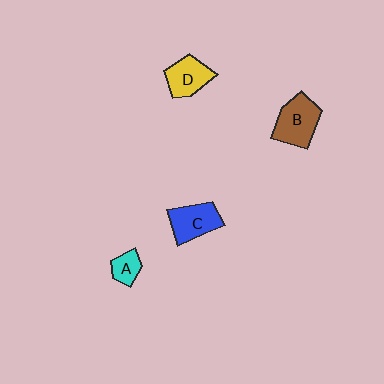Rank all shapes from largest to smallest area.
From largest to smallest: B (brown), C (blue), D (yellow), A (cyan).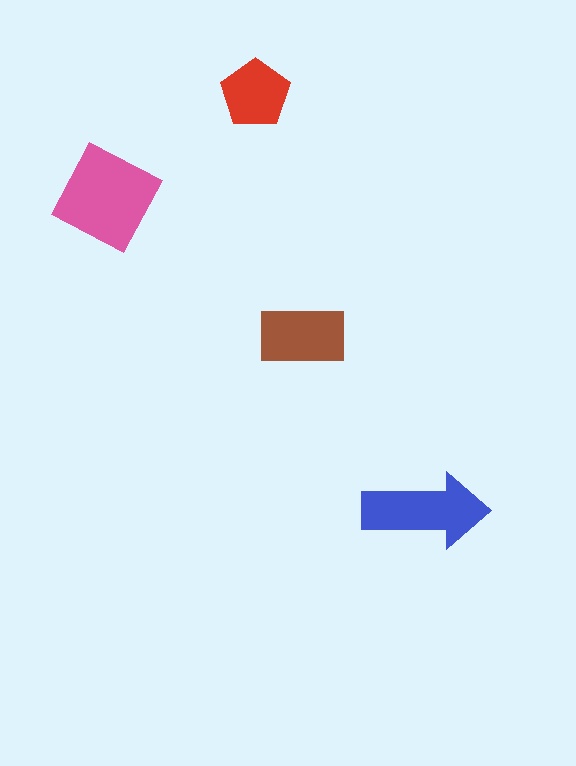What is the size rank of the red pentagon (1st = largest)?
4th.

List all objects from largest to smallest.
The pink diamond, the blue arrow, the brown rectangle, the red pentagon.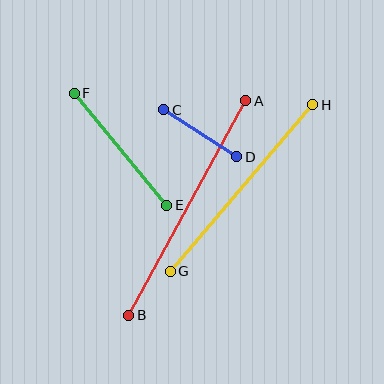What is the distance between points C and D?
The distance is approximately 87 pixels.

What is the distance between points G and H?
The distance is approximately 219 pixels.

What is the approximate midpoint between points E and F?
The midpoint is at approximately (120, 149) pixels.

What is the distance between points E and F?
The distance is approximately 145 pixels.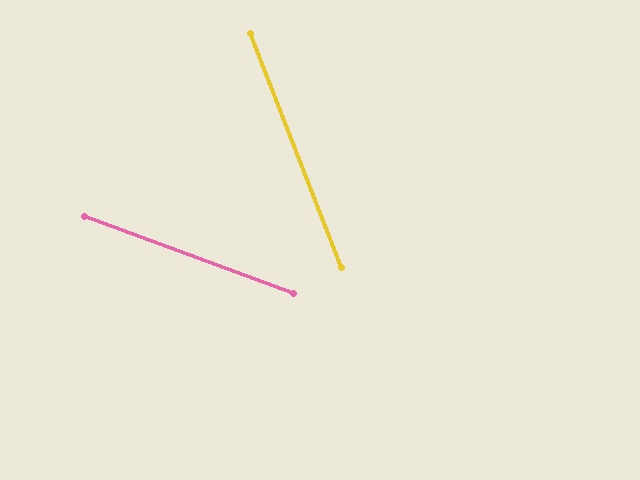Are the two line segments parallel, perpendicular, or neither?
Neither parallel nor perpendicular — they differ by about 49°.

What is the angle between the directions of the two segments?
Approximately 49 degrees.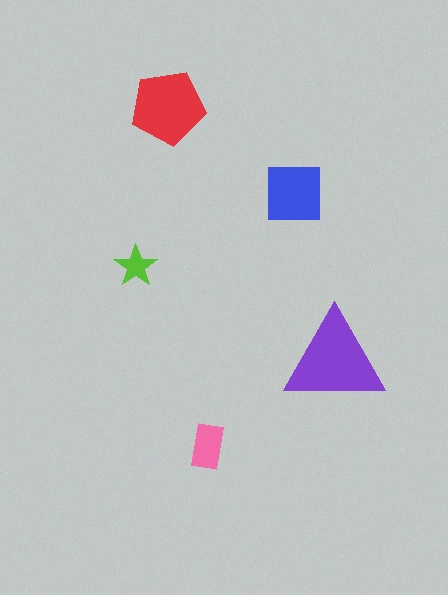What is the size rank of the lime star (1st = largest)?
5th.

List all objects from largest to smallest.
The purple triangle, the red pentagon, the blue square, the pink rectangle, the lime star.